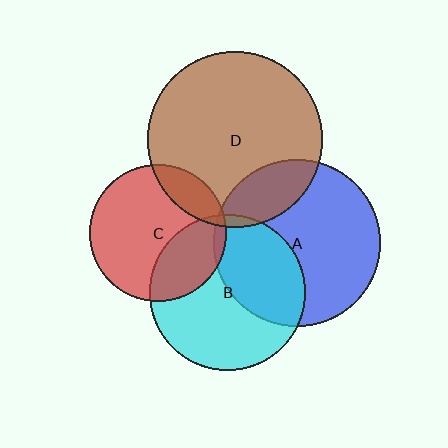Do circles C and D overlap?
Yes.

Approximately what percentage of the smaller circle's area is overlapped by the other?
Approximately 15%.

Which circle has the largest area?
Circle D (brown).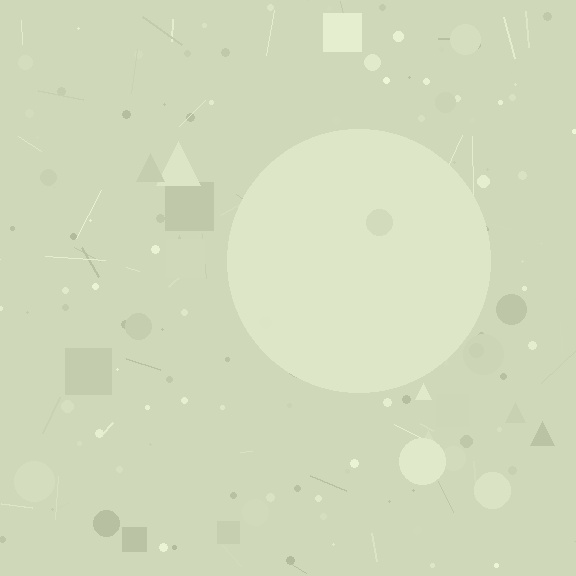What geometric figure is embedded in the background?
A circle is embedded in the background.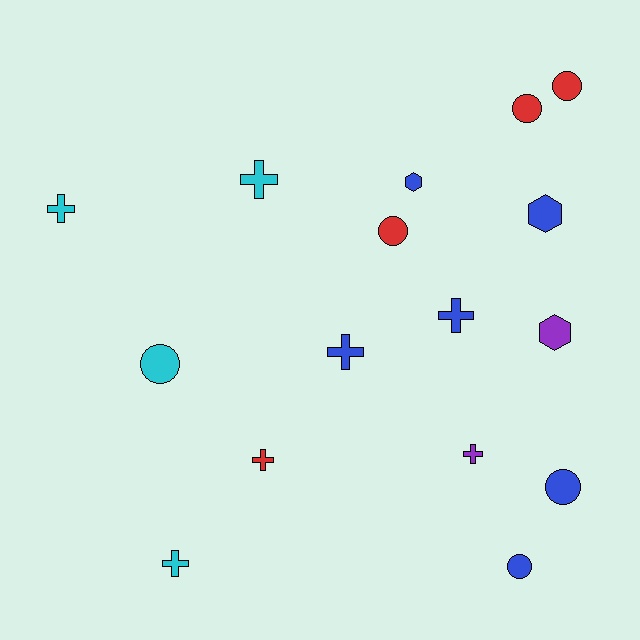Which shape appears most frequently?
Cross, with 7 objects.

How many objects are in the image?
There are 16 objects.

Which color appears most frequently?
Blue, with 6 objects.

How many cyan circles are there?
There is 1 cyan circle.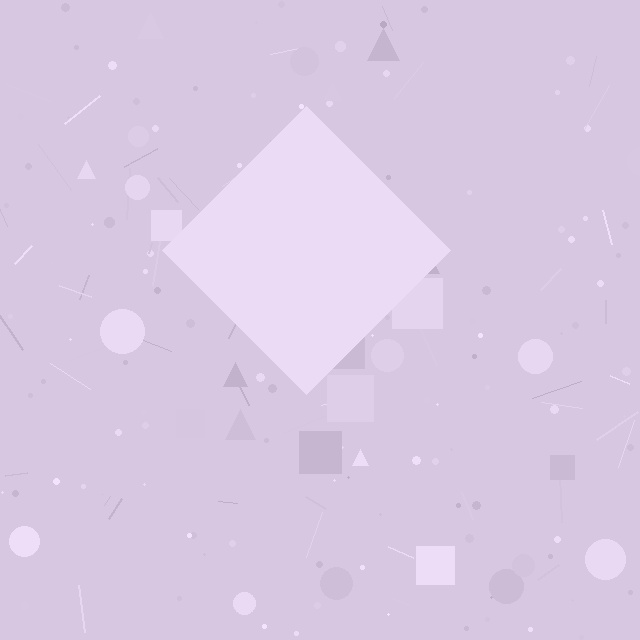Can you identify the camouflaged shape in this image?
The camouflaged shape is a diamond.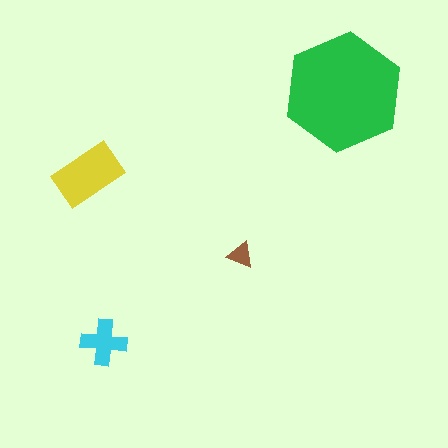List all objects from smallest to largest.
The brown triangle, the cyan cross, the yellow rectangle, the green hexagon.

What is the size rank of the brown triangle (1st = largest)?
4th.